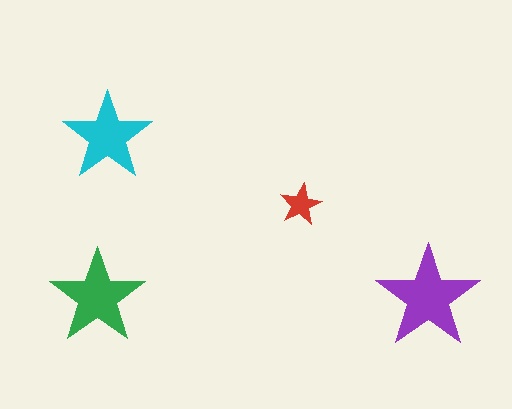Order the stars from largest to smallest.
the purple one, the green one, the cyan one, the red one.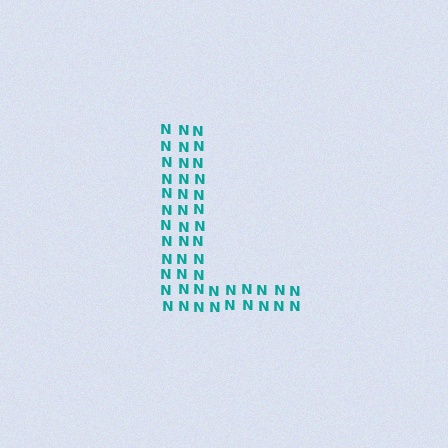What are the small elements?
The small elements are letter N's.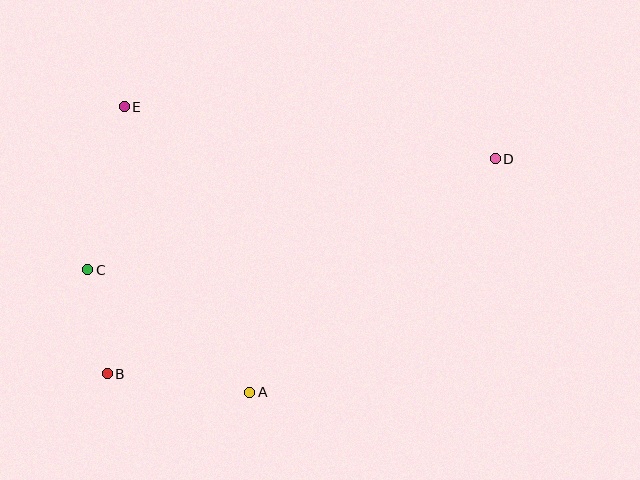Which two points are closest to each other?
Points B and C are closest to each other.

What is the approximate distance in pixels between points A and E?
The distance between A and E is approximately 312 pixels.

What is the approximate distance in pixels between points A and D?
The distance between A and D is approximately 339 pixels.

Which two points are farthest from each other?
Points B and D are farthest from each other.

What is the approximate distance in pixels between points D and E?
The distance between D and E is approximately 375 pixels.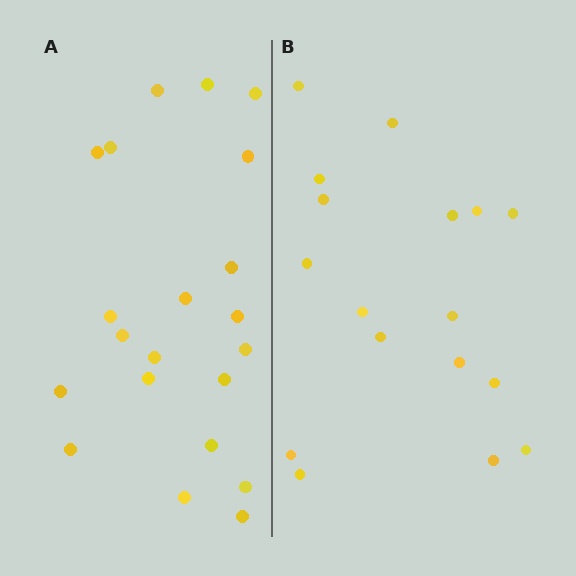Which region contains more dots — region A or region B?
Region A (the left region) has more dots.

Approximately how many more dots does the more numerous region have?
Region A has about 4 more dots than region B.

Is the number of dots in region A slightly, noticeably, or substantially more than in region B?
Region A has only slightly more — the two regions are fairly close. The ratio is roughly 1.2 to 1.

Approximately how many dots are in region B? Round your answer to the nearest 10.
About 20 dots. (The exact count is 17, which rounds to 20.)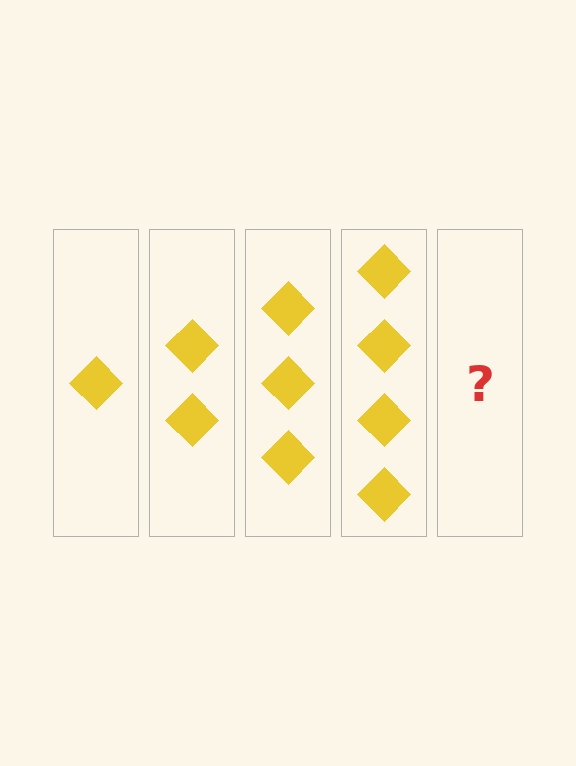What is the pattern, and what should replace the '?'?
The pattern is that each step adds one more diamond. The '?' should be 5 diamonds.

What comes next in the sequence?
The next element should be 5 diamonds.